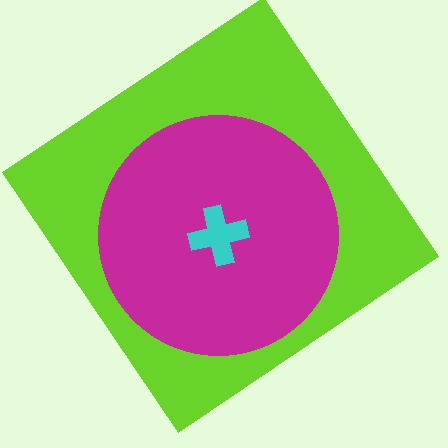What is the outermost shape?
The lime diamond.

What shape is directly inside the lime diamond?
The magenta circle.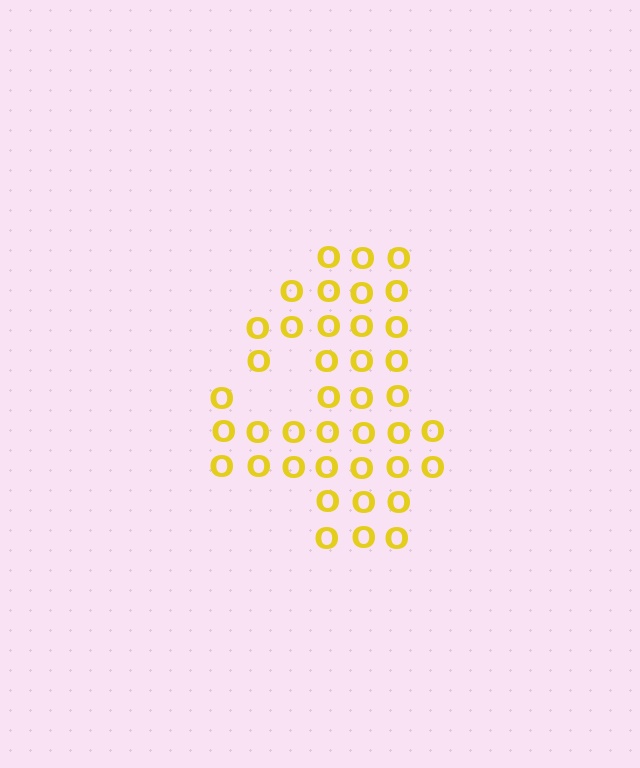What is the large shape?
The large shape is the digit 4.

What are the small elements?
The small elements are letter O's.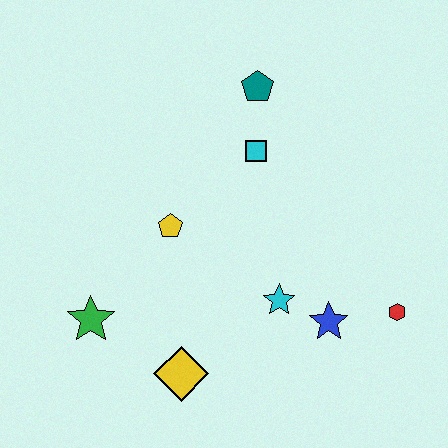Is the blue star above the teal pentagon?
No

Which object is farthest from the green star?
The red hexagon is farthest from the green star.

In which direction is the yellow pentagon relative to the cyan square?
The yellow pentagon is to the left of the cyan square.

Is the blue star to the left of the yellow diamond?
No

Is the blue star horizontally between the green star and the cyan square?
No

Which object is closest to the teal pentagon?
The cyan square is closest to the teal pentagon.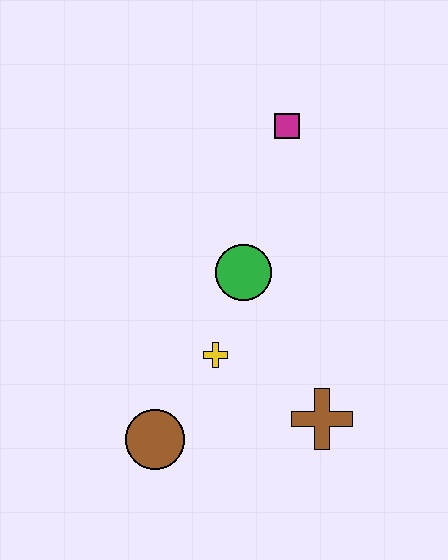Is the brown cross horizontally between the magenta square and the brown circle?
No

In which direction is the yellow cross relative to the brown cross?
The yellow cross is to the left of the brown cross.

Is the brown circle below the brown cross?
Yes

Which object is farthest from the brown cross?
The magenta square is farthest from the brown cross.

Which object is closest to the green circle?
The yellow cross is closest to the green circle.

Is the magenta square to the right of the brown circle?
Yes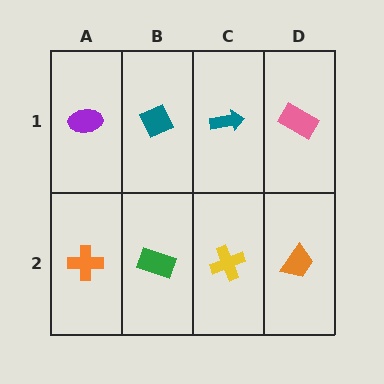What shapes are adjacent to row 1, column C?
A yellow cross (row 2, column C), a teal diamond (row 1, column B), a pink rectangle (row 1, column D).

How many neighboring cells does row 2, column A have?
2.